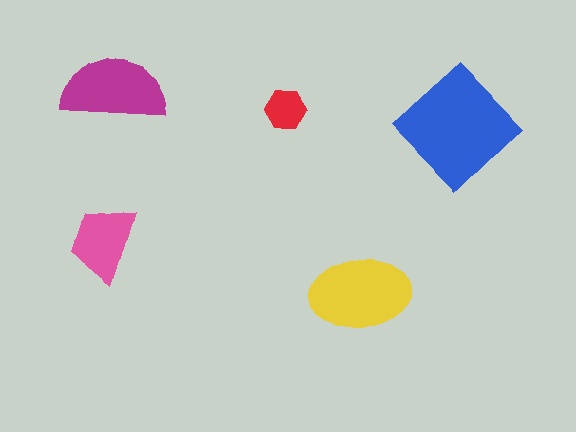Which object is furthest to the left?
The pink trapezoid is leftmost.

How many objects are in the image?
There are 5 objects in the image.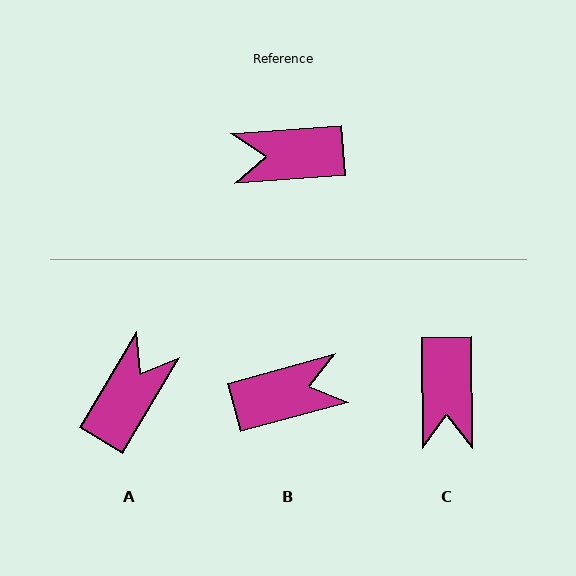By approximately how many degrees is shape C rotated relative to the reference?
Approximately 86 degrees counter-clockwise.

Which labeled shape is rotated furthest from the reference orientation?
B, about 169 degrees away.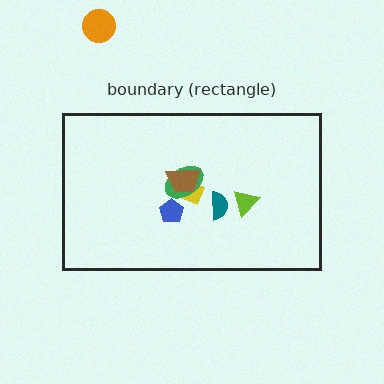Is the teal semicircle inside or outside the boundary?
Inside.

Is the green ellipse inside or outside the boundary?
Inside.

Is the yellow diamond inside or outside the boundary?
Inside.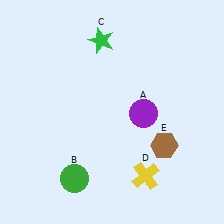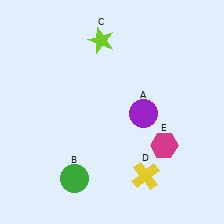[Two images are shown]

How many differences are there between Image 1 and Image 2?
There are 2 differences between the two images.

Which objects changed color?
C changed from green to lime. E changed from brown to magenta.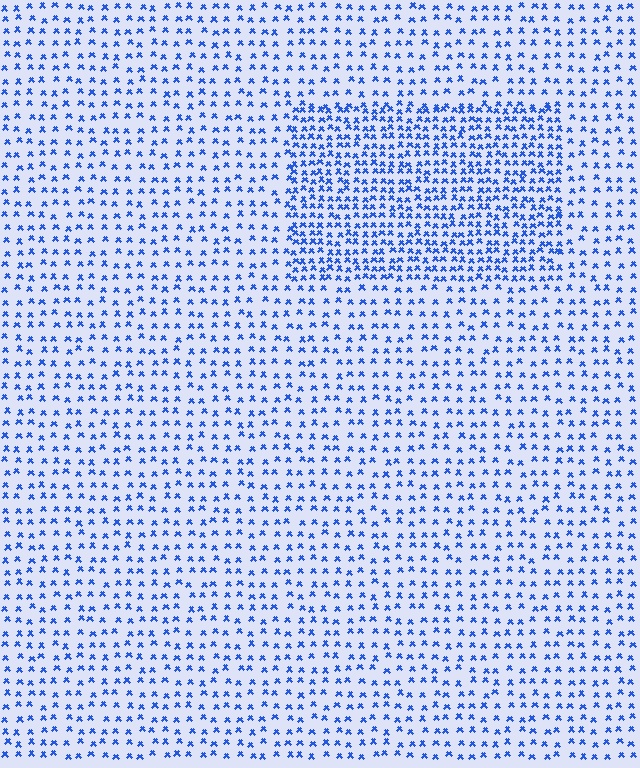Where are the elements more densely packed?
The elements are more densely packed inside the rectangle boundary.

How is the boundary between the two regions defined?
The boundary is defined by a change in element density (approximately 1.9x ratio). All elements are the same color, size, and shape.